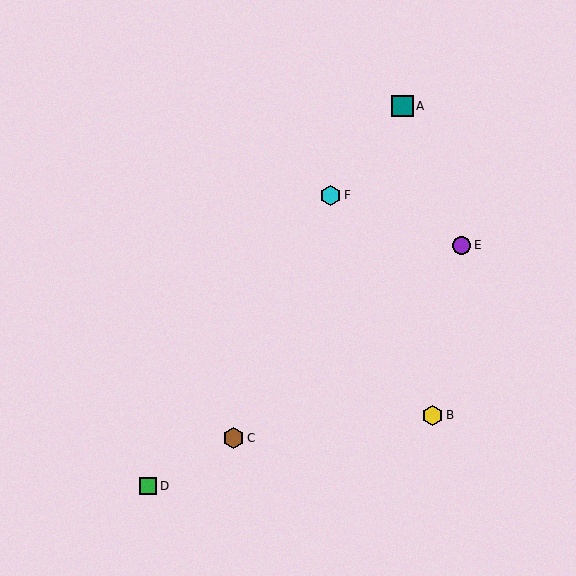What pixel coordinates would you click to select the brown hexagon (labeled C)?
Click at (234, 438) to select the brown hexagon C.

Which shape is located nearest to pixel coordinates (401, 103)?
The teal square (labeled A) at (402, 106) is nearest to that location.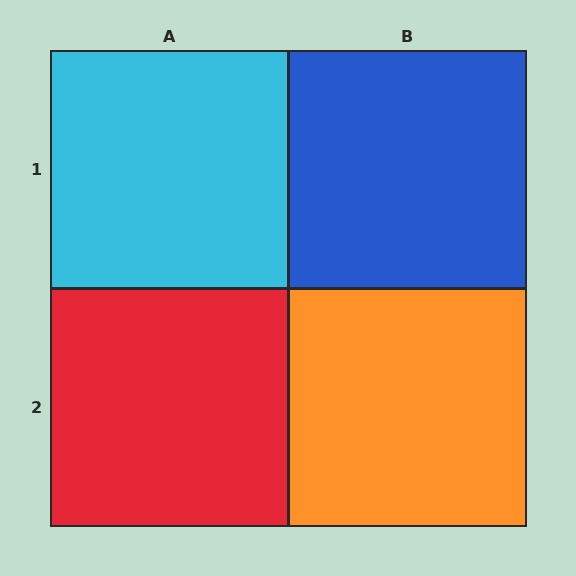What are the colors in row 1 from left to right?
Cyan, blue.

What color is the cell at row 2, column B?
Orange.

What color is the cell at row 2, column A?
Red.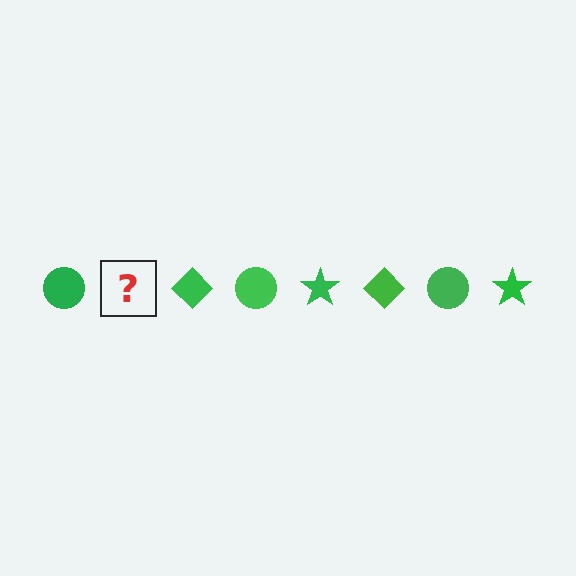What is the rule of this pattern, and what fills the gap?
The rule is that the pattern cycles through circle, star, diamond shapes in green. The gap should be filled with a green star.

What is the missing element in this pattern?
The missing element is a green star.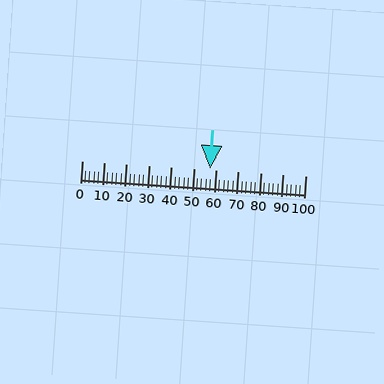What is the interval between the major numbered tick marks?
The major tick marks are spaced 10 units apart.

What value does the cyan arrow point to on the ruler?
The cyan arrow points to approximately 57.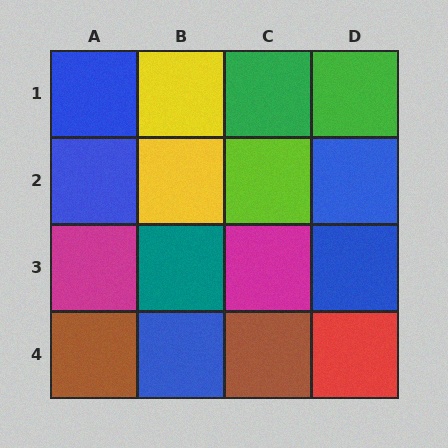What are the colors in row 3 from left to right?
Magenta, teal, magenta, blue.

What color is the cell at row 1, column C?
Green.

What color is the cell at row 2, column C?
Lime.